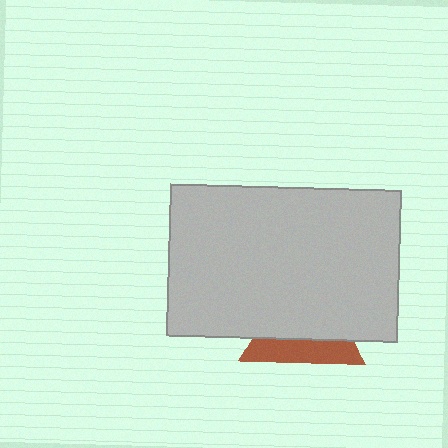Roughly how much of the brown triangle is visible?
A small part of it is visible (roughly 38%).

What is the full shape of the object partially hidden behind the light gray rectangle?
The partially hidden object is a brown triangle.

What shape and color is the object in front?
The object in front is a light gray rectangle.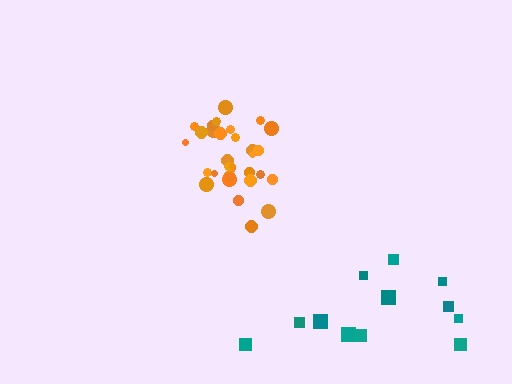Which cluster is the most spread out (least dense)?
Teal.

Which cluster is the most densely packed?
Orange.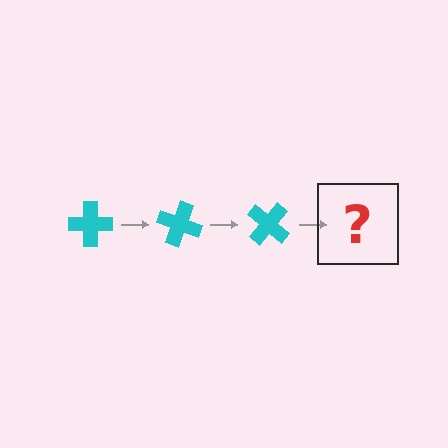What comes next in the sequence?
The next element should be a cyan cross rotated 60 degrees.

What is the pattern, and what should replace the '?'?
The pattern is that the cross rotates 20 degrees each step. The '?' should be a cyan cross rotated 60 degrees.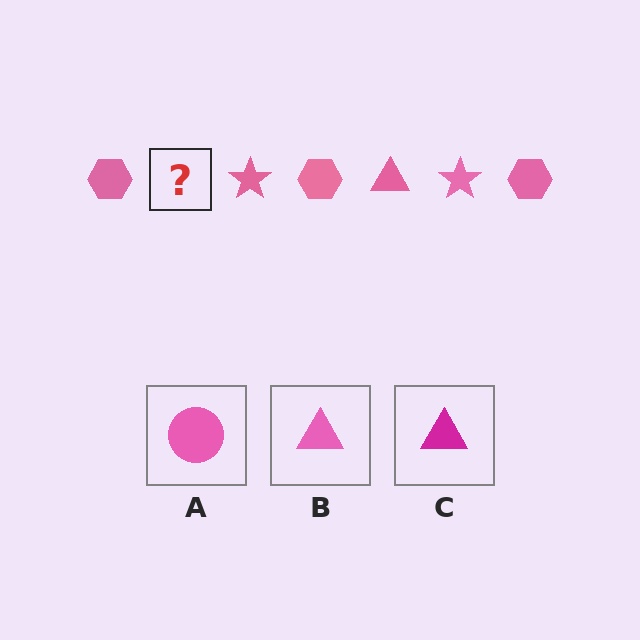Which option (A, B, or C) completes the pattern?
B.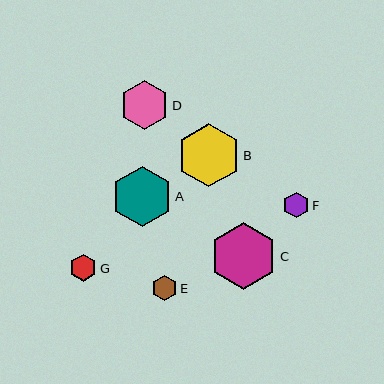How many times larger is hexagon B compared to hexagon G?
Hexagon B is approximately 2.3 times the size of hexagon G.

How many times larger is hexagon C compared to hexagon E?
Hexagon C is approximately 2.6 times the size of hexagon E.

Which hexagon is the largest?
Hexagon C is the largest with a size of approximately 67 pixels.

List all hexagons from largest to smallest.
From largest to smallest: C, B, A, D, G, F, E.